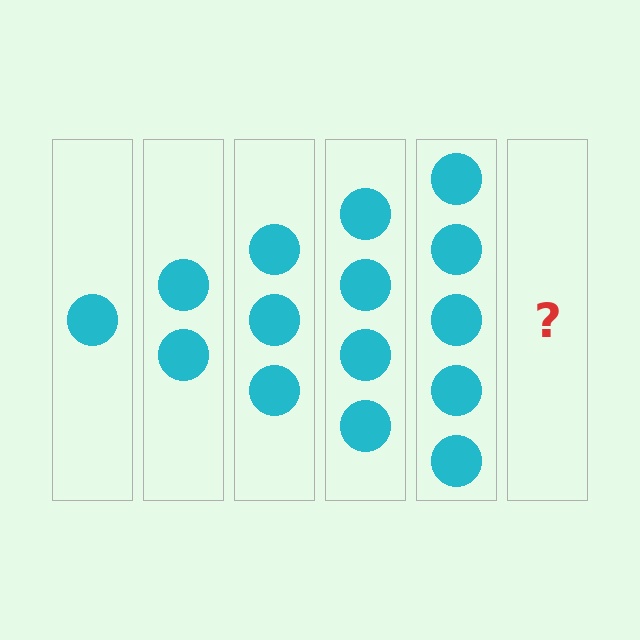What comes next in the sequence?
The next element should be 6 circles.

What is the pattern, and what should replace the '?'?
The pattern is that each step adds one more circle. The '?' should be 6 circles.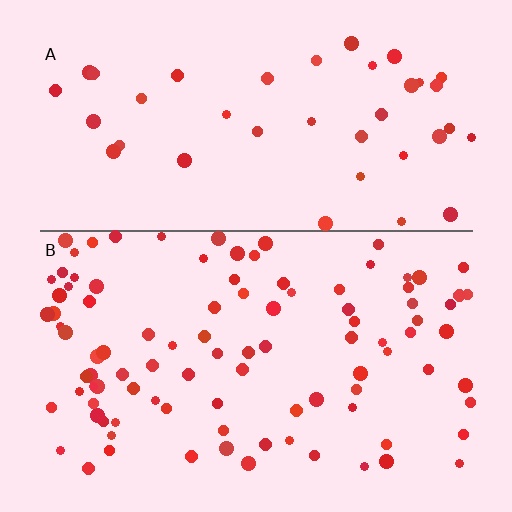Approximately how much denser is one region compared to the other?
Approximately 2.4× — region B over region A.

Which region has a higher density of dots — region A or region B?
B (the bottom).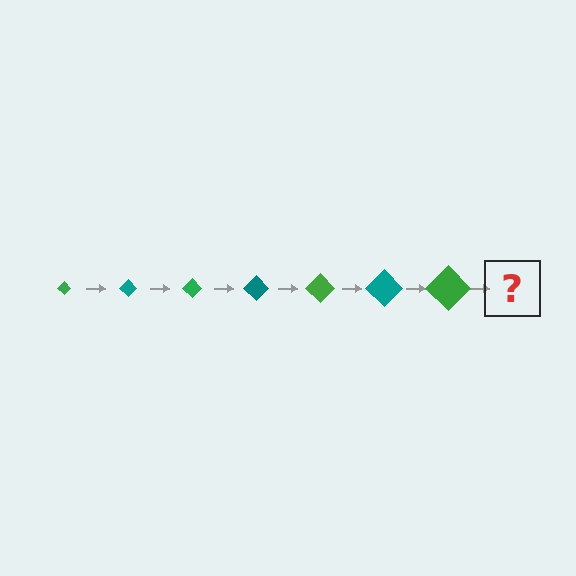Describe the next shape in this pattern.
It should be a teal diamond, larger than the previous one.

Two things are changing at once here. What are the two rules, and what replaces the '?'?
The two rules are that the diamond grows larger each step and the color cycles through green and teal. The '?' should be a teal diamond, larger than the previous one.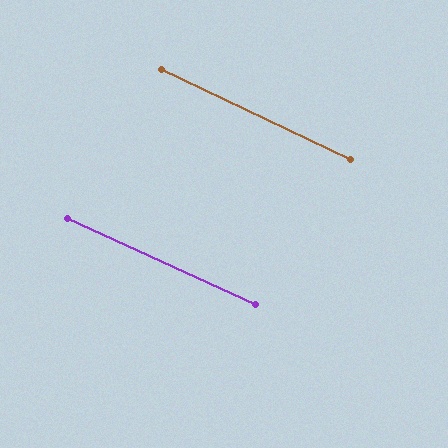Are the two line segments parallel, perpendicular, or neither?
Parallel — their directions differ by only 0.7°.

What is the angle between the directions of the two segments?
Approximately 1 degree.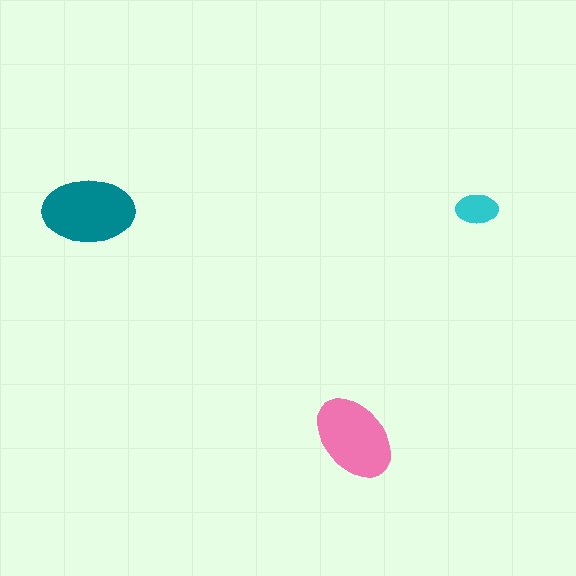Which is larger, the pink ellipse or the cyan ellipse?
The pink one.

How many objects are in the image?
There are 3 objects in the image.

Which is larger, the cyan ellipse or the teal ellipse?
The teal one.